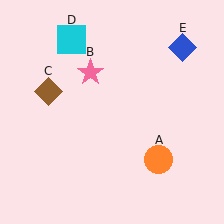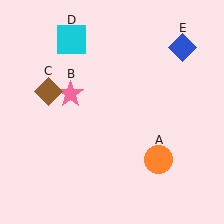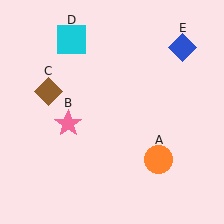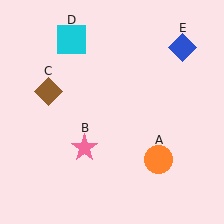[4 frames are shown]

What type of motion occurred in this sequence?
The pink star (object B) rotated counterclockwise around the center of the scene.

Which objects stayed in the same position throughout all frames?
Orange circle (object A) and brown diamond (object C) and cyan square (object D) and blue diamond (object E) remained stationary.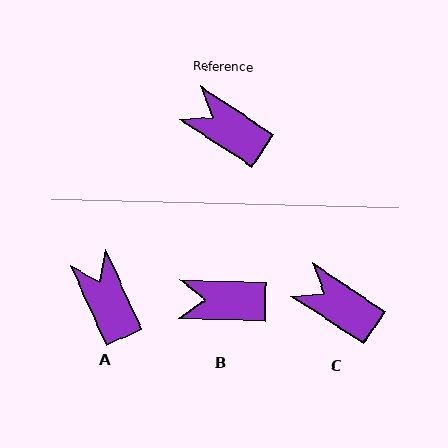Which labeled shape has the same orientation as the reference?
C.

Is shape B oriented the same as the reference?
No, it is off by about 31 degrees.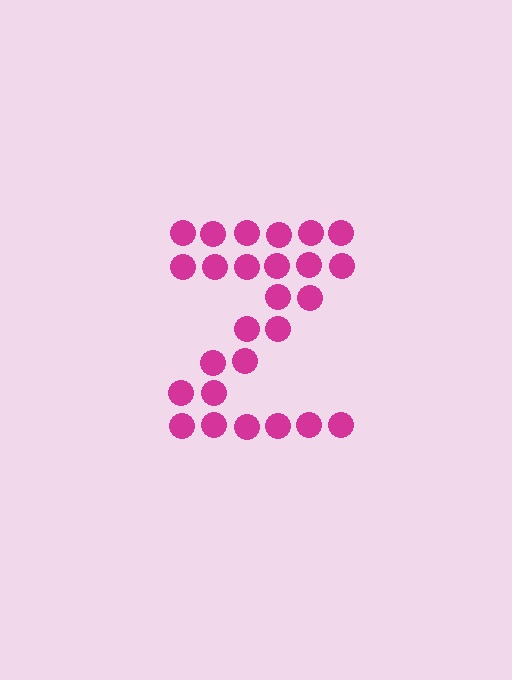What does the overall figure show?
The overall figure shows the letter Z.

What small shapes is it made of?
It is made of small circles.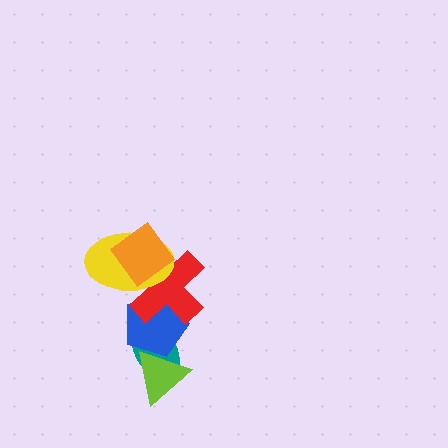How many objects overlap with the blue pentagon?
4 objects overlap with the blue pentagon.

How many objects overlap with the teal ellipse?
3 objects overlap with the teal ellipse.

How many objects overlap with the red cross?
4 objects overlap with the red cross.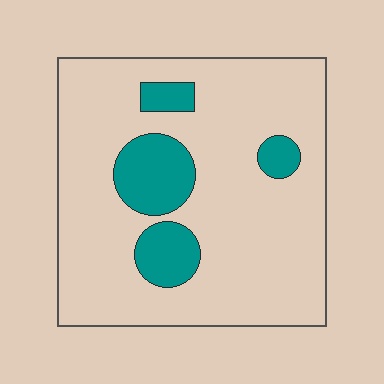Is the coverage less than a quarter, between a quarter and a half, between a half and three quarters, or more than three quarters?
Less than a quarter.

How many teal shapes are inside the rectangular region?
4.